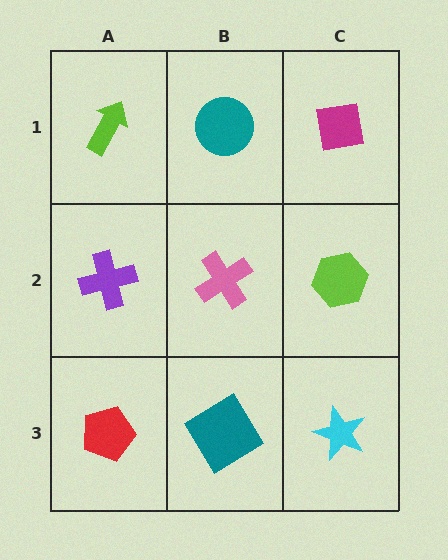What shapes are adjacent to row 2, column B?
A teal circle (row 1, column B), a teal diamond (row 3, column B), a purple cross (row 2, column A), a lime hexagon (row 2, column C).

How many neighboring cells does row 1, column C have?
2.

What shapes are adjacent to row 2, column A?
A lime arrow (row 1, column A), a red pentagon (row 3, column A), a pink cross (row 2, column B).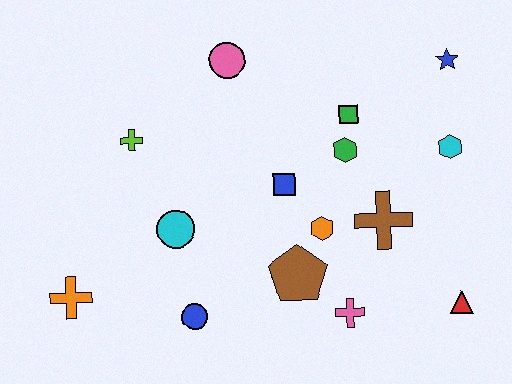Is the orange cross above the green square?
No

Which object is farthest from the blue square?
The orange cross is farthest from the blue square.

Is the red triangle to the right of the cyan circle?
Yes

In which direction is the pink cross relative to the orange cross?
The pink cross is to the right of the orange cross.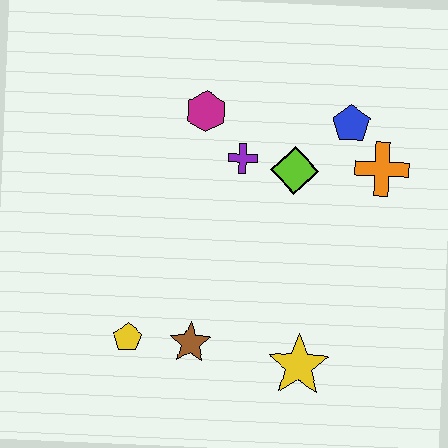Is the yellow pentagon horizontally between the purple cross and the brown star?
No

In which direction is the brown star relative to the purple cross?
The brown star is below the purple cross.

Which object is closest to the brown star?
The yellow pentagon is closest to the brown star.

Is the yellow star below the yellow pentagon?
Yes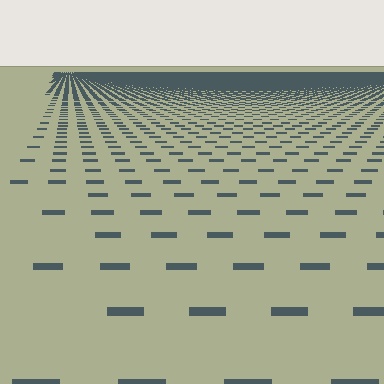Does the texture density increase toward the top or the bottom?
Density increases toward the top.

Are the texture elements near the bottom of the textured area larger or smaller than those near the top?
Larger. Near the bottom, elements are closer to the viewer and appear at a bigger on-screen size.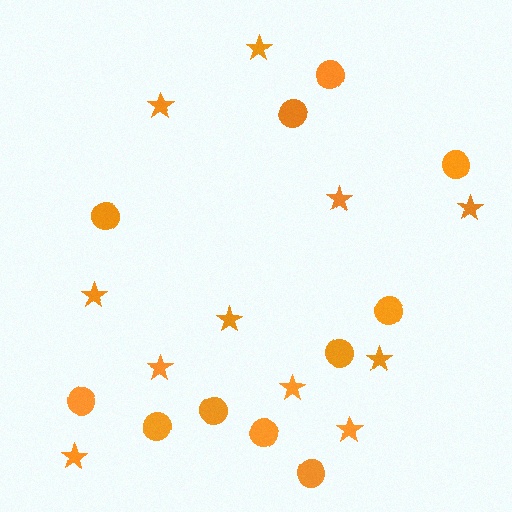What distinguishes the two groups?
There are 2 groups: one group of circles (11) and one group of stars (11).